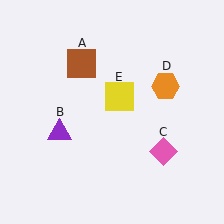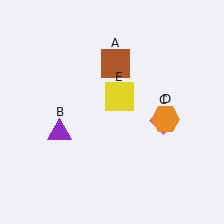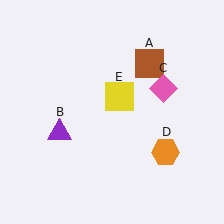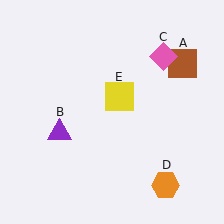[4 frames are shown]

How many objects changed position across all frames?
3 objects changed position: brown square (object A), pink diamond (object C), orange hexagon (object D).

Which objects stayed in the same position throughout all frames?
Purple triangle (object B) and yellow square (object E) remained stationary.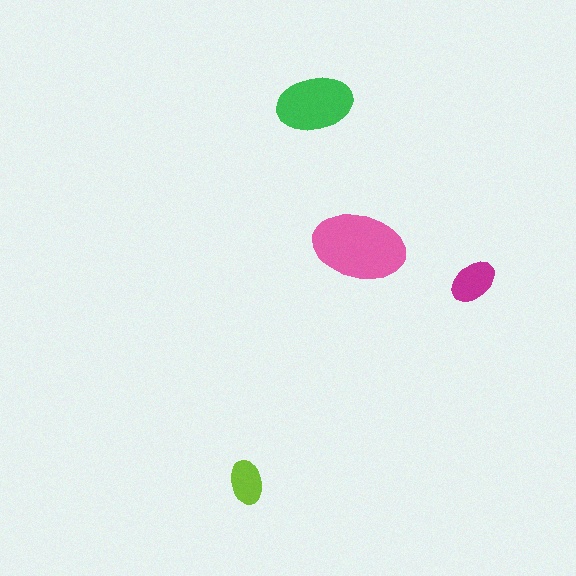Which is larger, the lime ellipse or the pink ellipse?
The pink one.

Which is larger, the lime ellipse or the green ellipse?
The green one.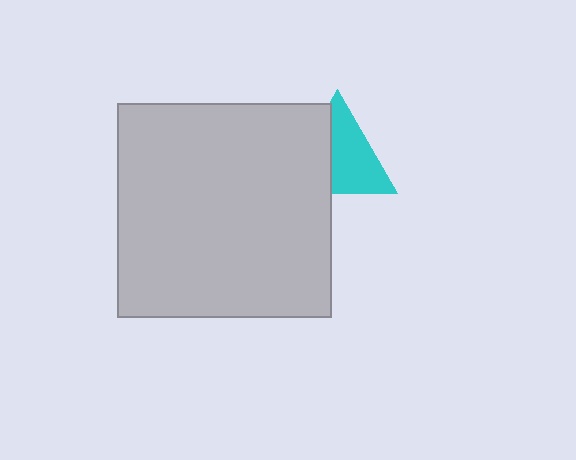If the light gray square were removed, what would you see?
You would see the complete cyan triangle.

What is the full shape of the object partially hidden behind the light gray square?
The partially hidden object is a cyan triangle.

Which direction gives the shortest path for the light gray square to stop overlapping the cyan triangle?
Moving left gives the shortest separation.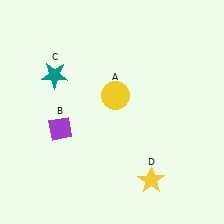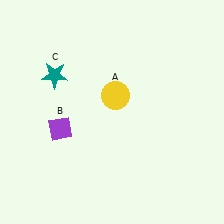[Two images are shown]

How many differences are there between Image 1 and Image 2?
There is 1 difference between the two images.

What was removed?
The yellow star (D) was removed in Image 2.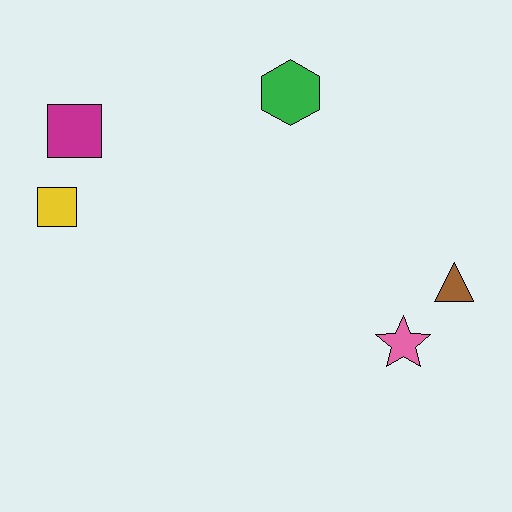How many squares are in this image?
There are 2 squares.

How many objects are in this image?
There are 5 objects.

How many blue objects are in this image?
There are no blue objects.